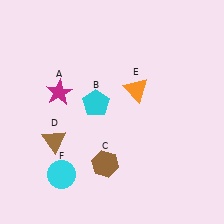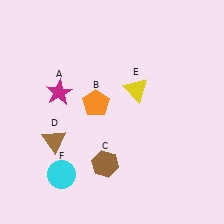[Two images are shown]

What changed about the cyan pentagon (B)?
In Image 1, B is cyan. In Image 2, it changed to orange.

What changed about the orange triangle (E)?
In Image 1, E is orange. In Image 2, it changed to yellow.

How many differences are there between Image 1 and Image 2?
There are 2 differences between the two images.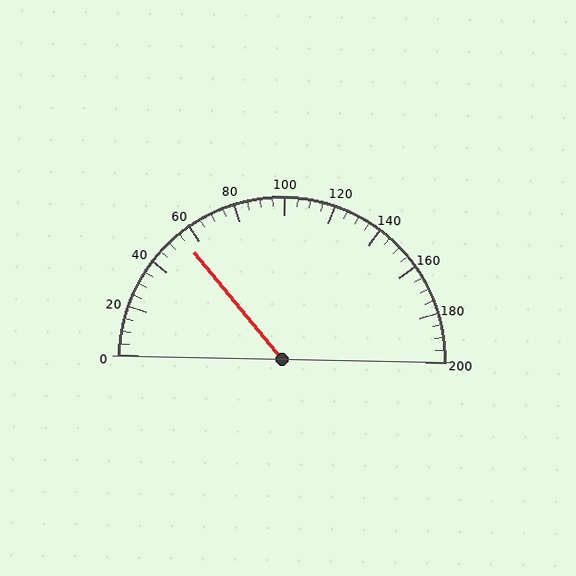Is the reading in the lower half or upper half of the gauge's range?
The reading is in the lower half of the range (0 to 200).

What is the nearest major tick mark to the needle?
The nearest major tick mark is 60.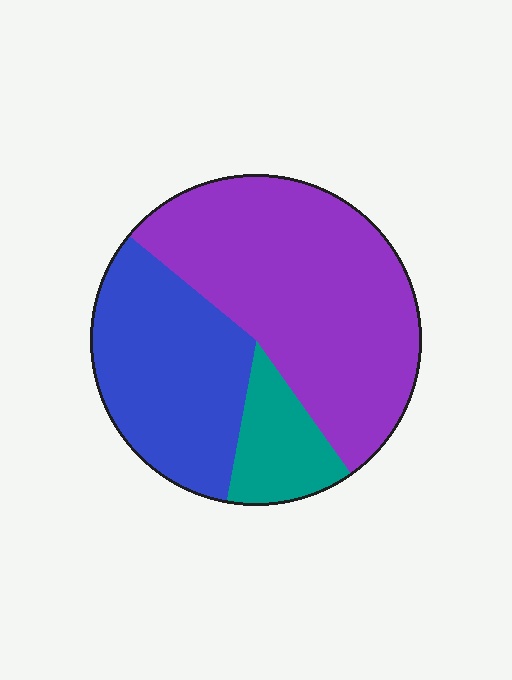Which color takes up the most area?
Purple, at roughly 55%.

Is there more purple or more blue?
Purple.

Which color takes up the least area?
Teal, at roughly 15%.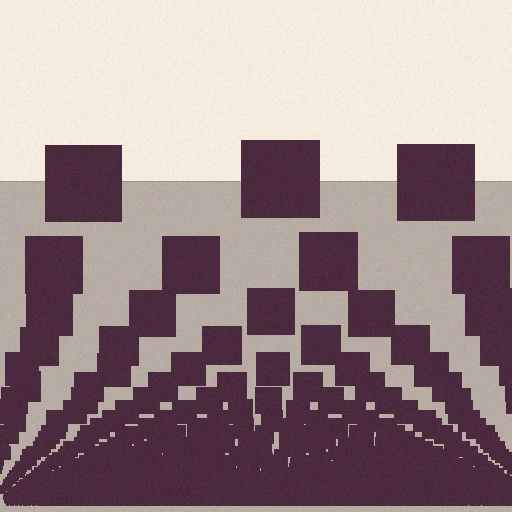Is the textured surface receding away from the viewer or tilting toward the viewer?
The surface appears to tilt toward the viewer. Texture elements get larger and sparser toward the top.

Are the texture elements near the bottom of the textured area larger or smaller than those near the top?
Smaller. The gradient is inverted — elements near the bottom are smaller and denser.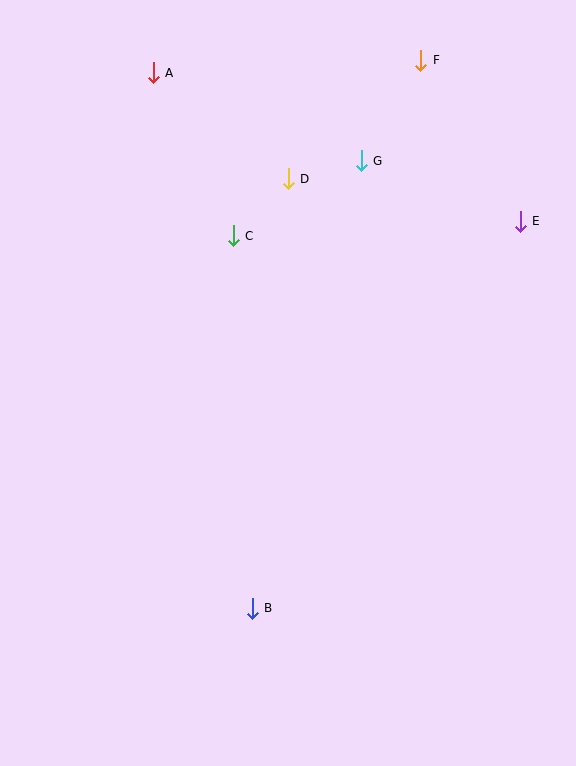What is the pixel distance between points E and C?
The distance between E and C is 287 pixels.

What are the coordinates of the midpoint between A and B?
The midpoint between A and B is at (203, 341).